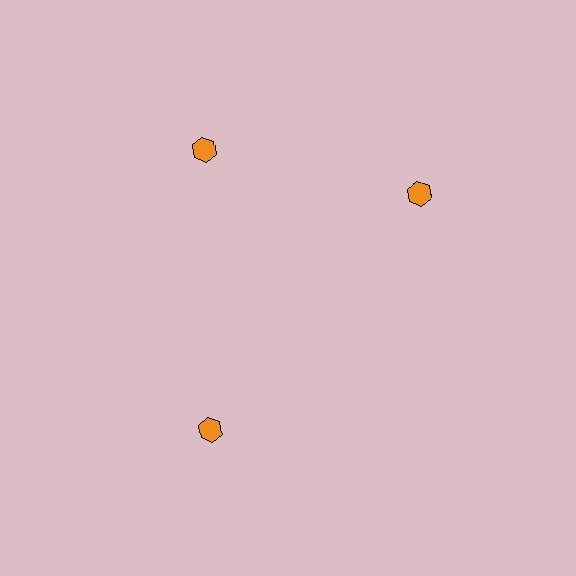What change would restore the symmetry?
The symmetry would be restored by rotating it back into even spacing with its neighbors so that all 3 hexagons sit at equal angles and equal distance from the center.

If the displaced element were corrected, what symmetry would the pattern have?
It would have 3-fold rotational symmetry — the pattern would map onto itself every 120 degrees.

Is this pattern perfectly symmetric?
No. The 3 orange hexagons are arranged in a ring, but one element near the 3 o'clock position is rotated out of alignment along the ring, breaking the 3-fold rotational symmetry.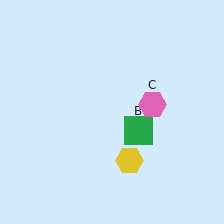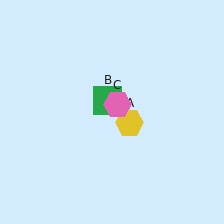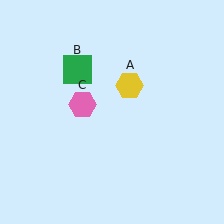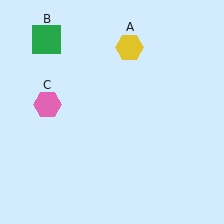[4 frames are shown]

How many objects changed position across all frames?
3 objects changed position: yellow hexagon (object A), green square (object B), pink hexagon (object C).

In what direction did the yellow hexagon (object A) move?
The yellow hexagon (object A) moved up.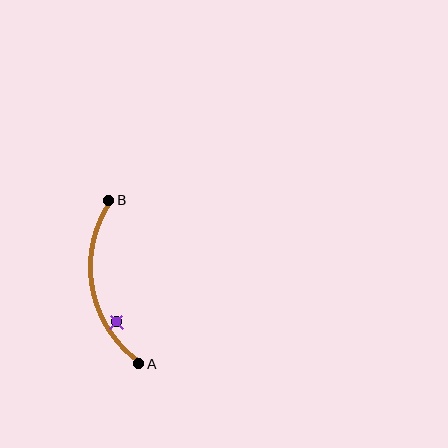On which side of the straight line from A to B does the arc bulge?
The arc bulges to the left of the straight line connecting A and B.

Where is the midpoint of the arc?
The arc midpoint is the point on the curve farthest from the straight line joining A and B. It sits to the left of that line.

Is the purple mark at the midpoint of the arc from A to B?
No — the purple mark does not lie on the arc at all. It sits slightly inside the curve.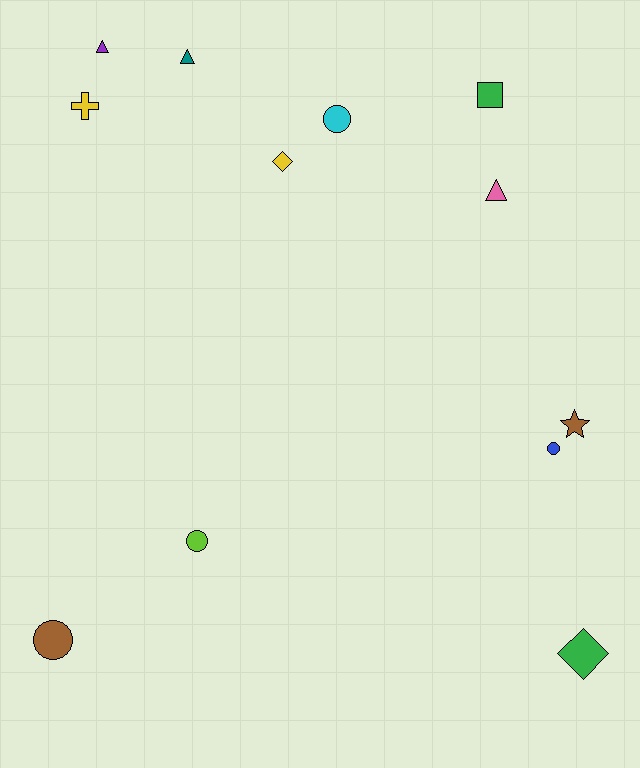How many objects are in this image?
There are 12 objects.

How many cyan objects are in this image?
There is 1 cyan object.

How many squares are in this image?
There is 1 square.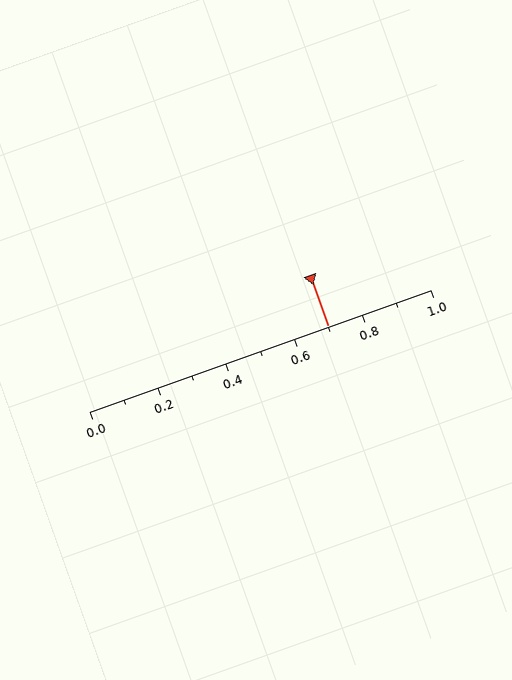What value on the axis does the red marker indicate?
The marker indicates approximately 0.7.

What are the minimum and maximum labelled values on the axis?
The axis runs from 0.0 to 1.0.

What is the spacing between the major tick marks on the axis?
The major ticks are spaced 0.2 apart.